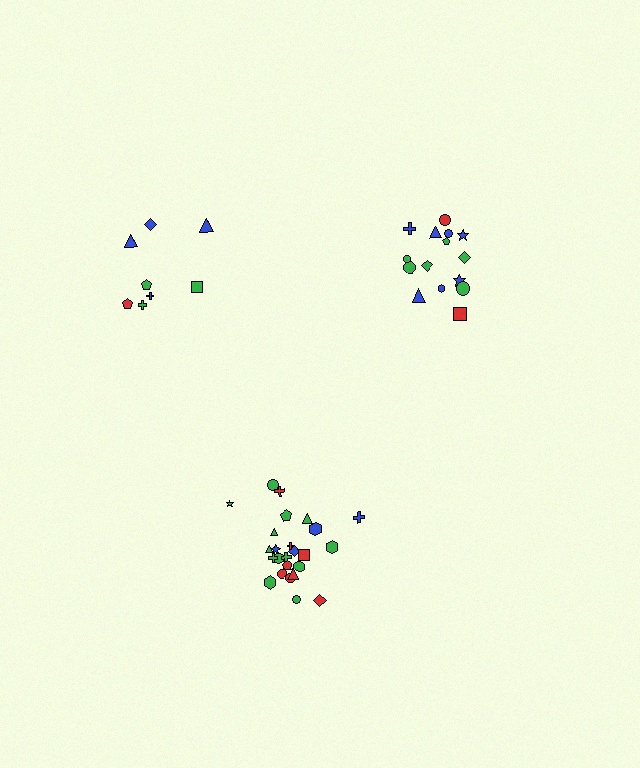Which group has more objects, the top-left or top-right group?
The top-right group.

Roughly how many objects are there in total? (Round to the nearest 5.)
Roughly 50 objects in total.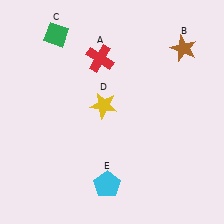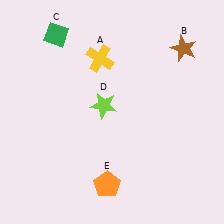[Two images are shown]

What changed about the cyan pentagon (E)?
In Image 1, E is cyan. In Image 2, it changed to orange.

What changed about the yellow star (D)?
In Image 1, D is yellow. In Image 2, it changed to lime.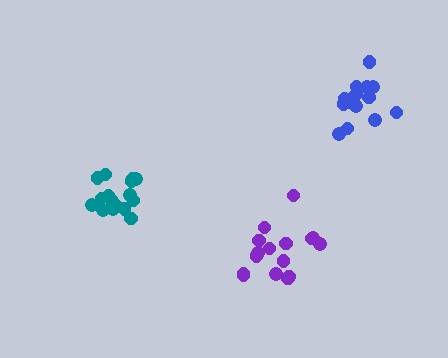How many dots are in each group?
Group 1: 17 dots, Group 2: 15 dots, Group 3: 16 dots (48 total).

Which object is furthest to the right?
The blue cluster is rightmost.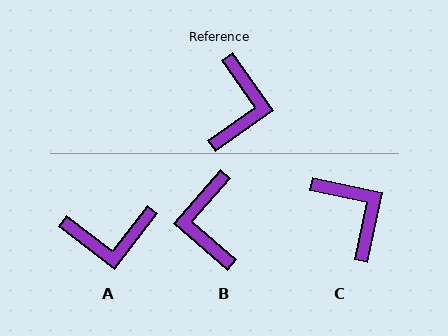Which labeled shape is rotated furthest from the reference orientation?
B, about 166 degrees away.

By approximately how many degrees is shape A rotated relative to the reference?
Approximately 72 degrees clockwise.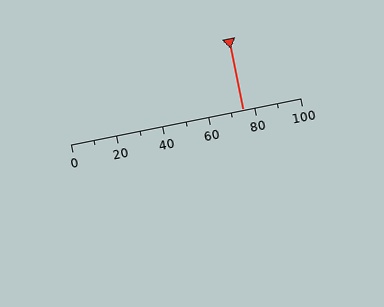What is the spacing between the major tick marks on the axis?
The major ticks are spaced 20 apart.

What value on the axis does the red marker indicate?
The marker indicates approximately 75.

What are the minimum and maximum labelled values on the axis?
The axis runs from 0 to 100.